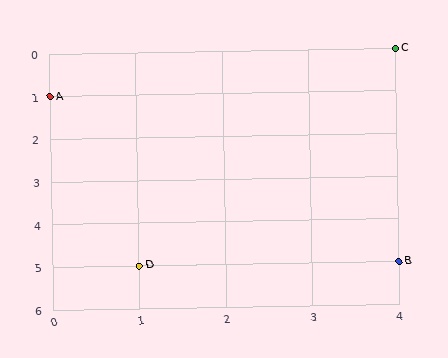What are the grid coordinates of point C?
Point C is at grid coordinates (4, 0).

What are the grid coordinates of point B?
Point B is at grid coordinates (4, 5).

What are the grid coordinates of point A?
Point A is at grid coordinates (0, 1).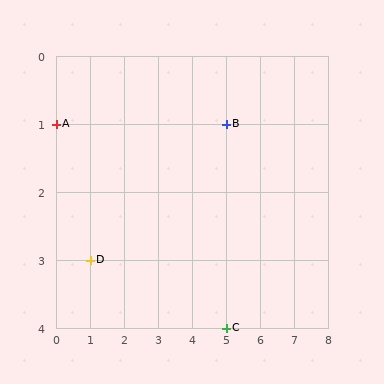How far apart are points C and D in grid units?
Points C and D are 4 columns and 1 row apart (about 4.1 grid units diagonally).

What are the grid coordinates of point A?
Point A is at grid coordinates (0, 1).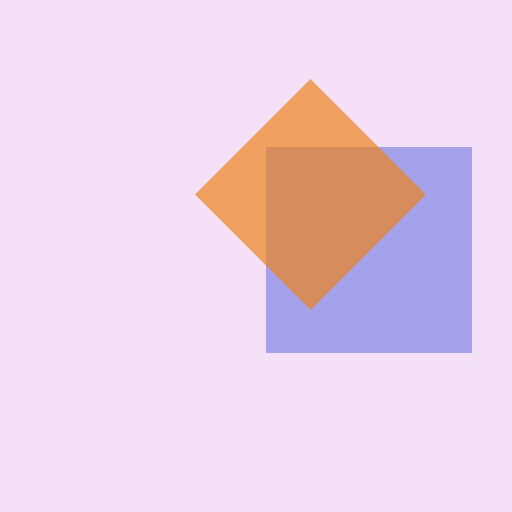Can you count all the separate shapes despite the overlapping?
Yes, there are 2 separate shapes.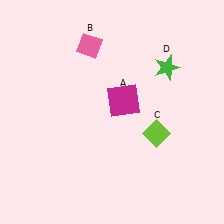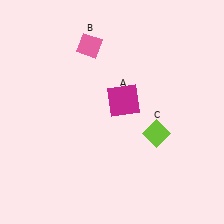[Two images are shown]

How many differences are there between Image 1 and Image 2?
There is 1 difference between the two images.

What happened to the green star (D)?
The green star (D) was removed in Image 2. It was in the top-right area of Image 1.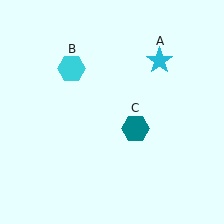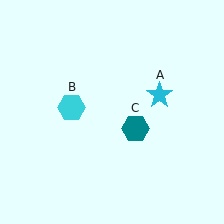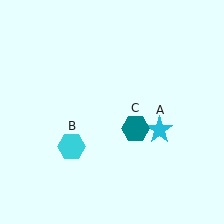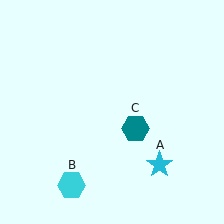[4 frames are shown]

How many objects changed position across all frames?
2 objects changed position: cyan star (object A), cyan hexagon (object B).